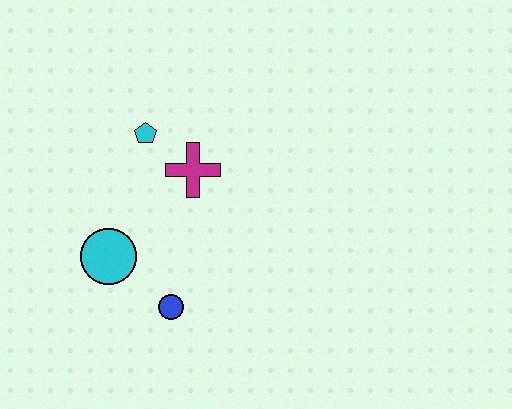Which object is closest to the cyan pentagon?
The magenta cross is closest to the cyan pentagon.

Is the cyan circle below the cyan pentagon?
Yes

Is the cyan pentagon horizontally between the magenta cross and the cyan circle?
Yes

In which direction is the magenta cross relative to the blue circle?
The magenta cross is above the blue circle.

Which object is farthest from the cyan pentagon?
The blue circle is farthest from the cyan pentagon.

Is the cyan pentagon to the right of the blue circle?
No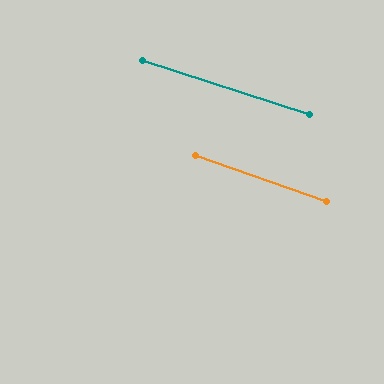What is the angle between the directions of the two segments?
Approximately 2 degrees.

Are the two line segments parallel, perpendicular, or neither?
Parallel — their directions differ by only 1.8°.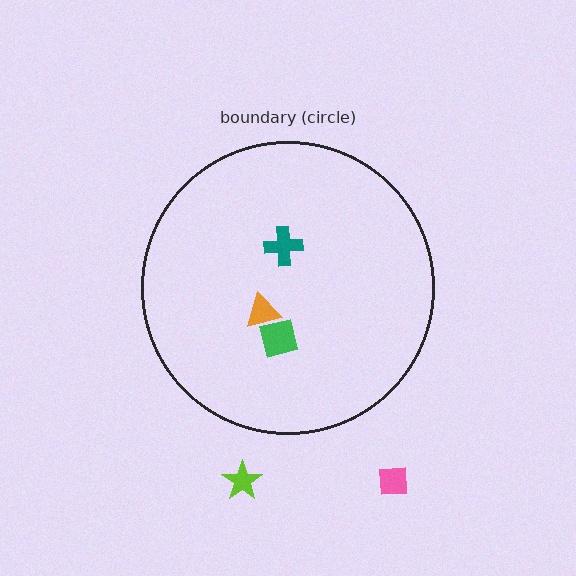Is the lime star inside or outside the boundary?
Outside.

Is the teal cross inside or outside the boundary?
Inside.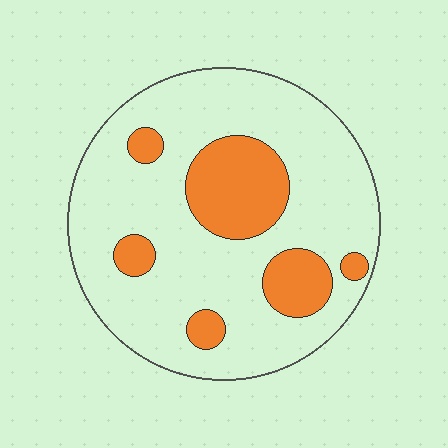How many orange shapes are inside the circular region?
6.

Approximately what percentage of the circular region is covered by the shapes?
Approximately 20%.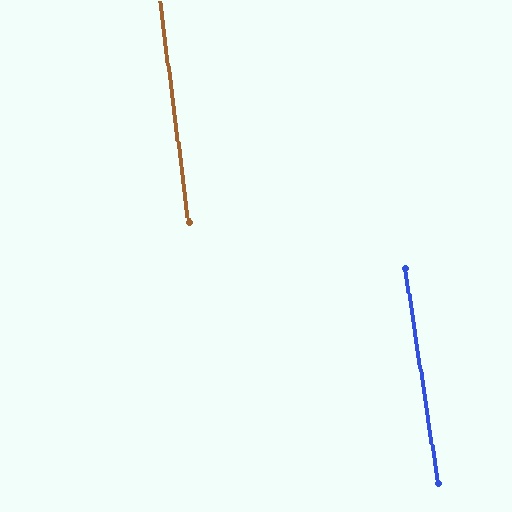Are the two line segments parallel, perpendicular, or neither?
Parallel — their directions differ by only 1.4°.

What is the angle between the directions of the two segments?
Approximately 1 degree.